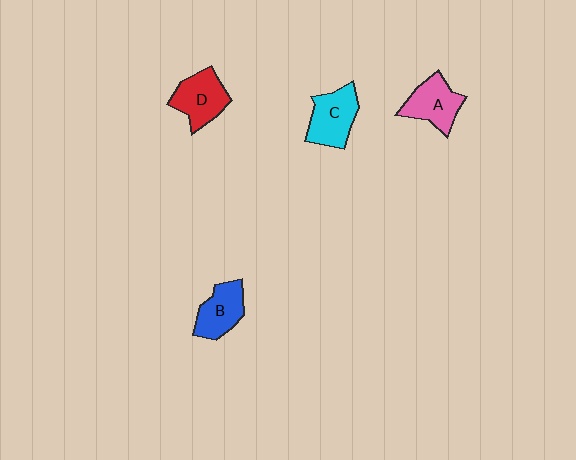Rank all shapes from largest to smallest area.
From largest to smallest: C (cyan), D (red), A (pink), B (blue).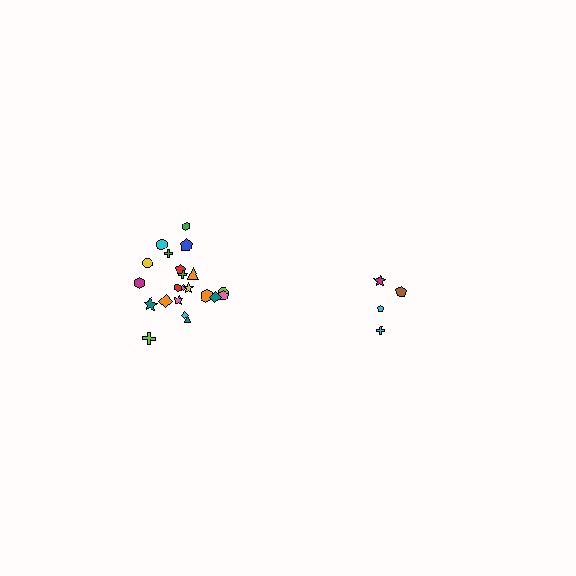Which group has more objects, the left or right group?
The left group.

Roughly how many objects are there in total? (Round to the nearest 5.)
Roughly 25 objects in total.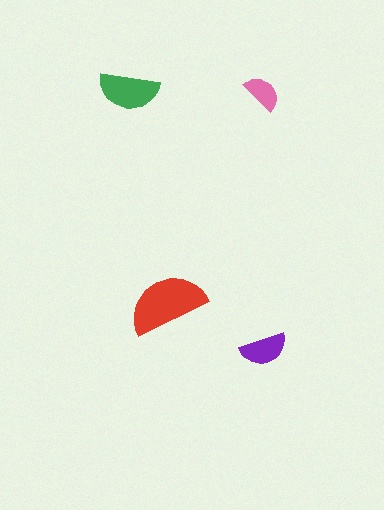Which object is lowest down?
The purple semicircle is bottommost.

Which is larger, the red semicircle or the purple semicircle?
The red one.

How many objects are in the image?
There are 4 objects in the image.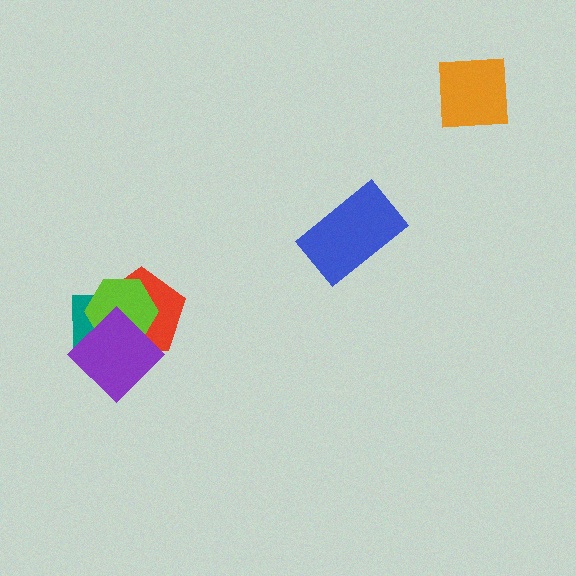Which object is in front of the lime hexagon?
The purple diamond is in front of the lime hexagon.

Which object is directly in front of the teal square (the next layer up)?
The lime hexagon is directly in front of the teal square.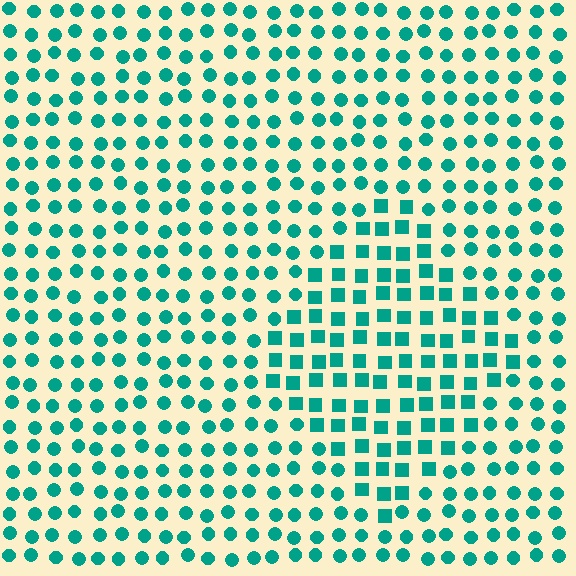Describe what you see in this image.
The image is filled with small teal elements arranged in a uniform grid. A diamond-shaped region contains squares, while the surrounding area contains circles. The boundary is defined purely by the change in element shape.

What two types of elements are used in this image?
The image uses squares inside the diamond region and circles outside it.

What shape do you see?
I see a diamond.